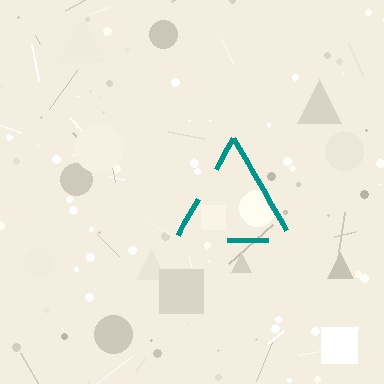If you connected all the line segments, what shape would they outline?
They would outline a triangle.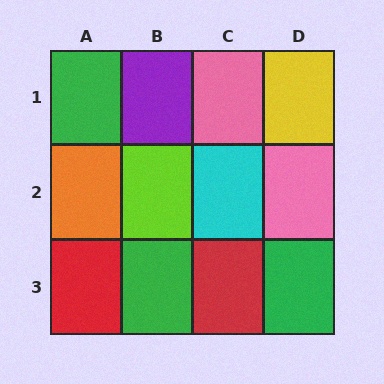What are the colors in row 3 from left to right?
Red, green, red, green.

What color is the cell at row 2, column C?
Cyan.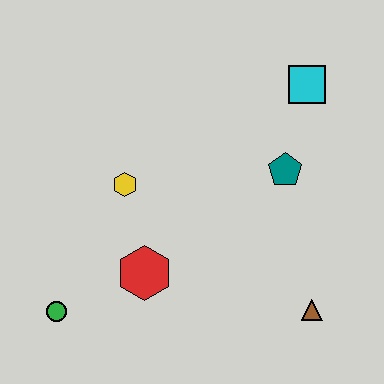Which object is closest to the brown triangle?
The teal pentagon is closest to the brown triangle.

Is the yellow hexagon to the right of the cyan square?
No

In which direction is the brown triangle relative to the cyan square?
The brown triangle is below the cyan square.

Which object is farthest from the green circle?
The cyan square is farthest from the green circle.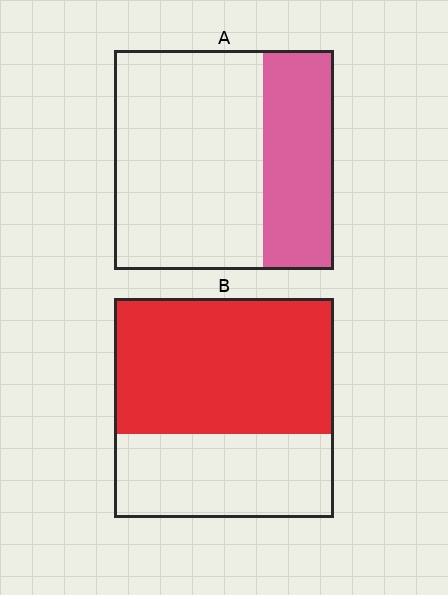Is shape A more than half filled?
No.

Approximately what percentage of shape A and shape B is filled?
A is approximately 30% and B is approximately 60%.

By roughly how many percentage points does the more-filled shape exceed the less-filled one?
By roughly 30 percentage points (B over A).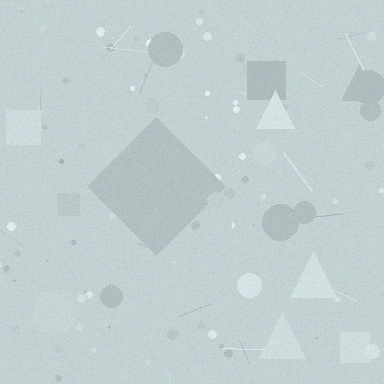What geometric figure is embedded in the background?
A diamond is embedded in the background.